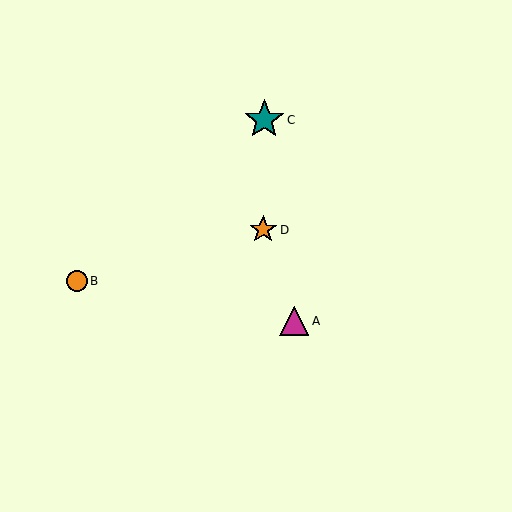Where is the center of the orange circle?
The center of the orange circle is at (77, 281).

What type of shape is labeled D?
Shape D is an orange star.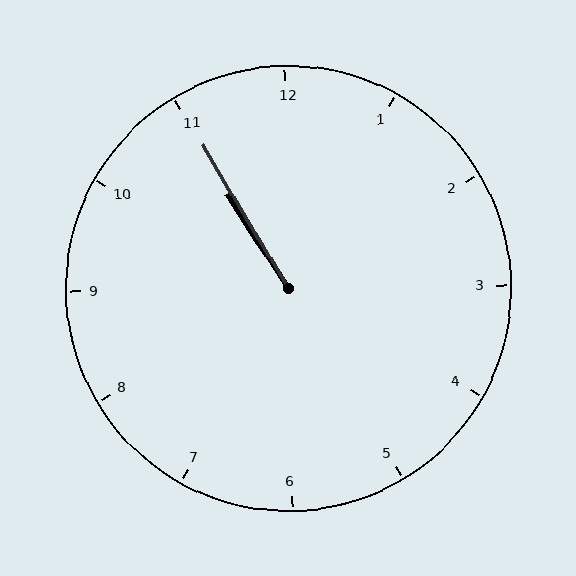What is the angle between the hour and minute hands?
Approximately 2 degrees.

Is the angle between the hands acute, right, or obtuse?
It is acute.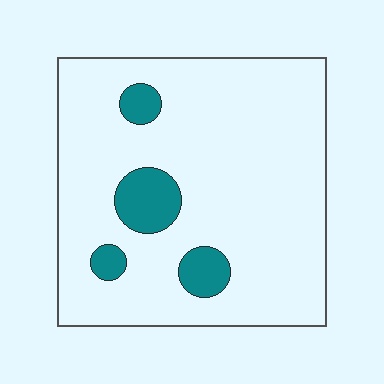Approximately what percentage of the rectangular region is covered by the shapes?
Approximately 10%.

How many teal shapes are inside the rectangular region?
4.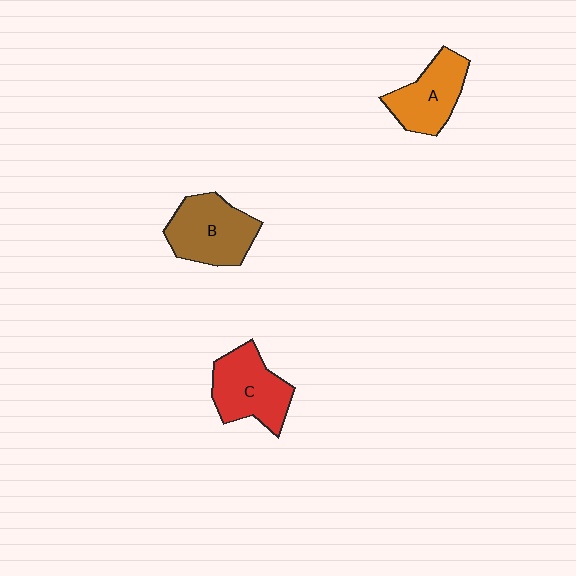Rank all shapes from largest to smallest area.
From largest to smallest: B (brown), C (red), A (orange).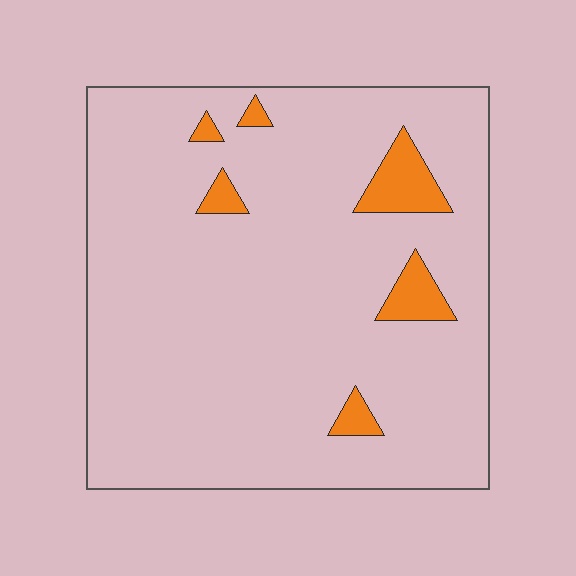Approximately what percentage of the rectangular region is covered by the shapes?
Approximately 5%.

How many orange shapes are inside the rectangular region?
6.